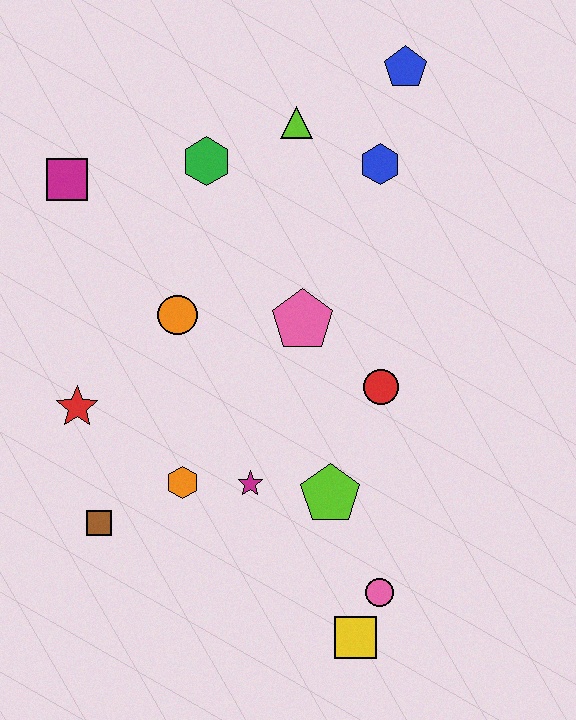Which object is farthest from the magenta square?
The yellow square is farthest from the magenta square.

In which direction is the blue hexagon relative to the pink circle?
The blue hexagon is above the pink circle.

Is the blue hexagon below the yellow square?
No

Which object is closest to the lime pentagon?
The magenta star is closest to the lime pentagon.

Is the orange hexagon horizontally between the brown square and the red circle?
Yes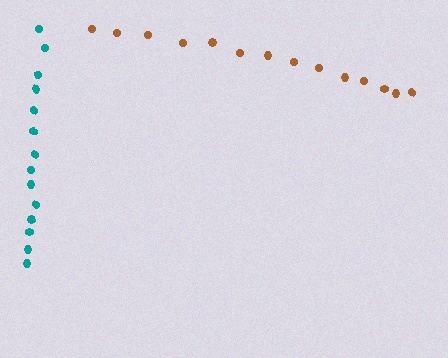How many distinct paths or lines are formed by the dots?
There are 2 distinct paths.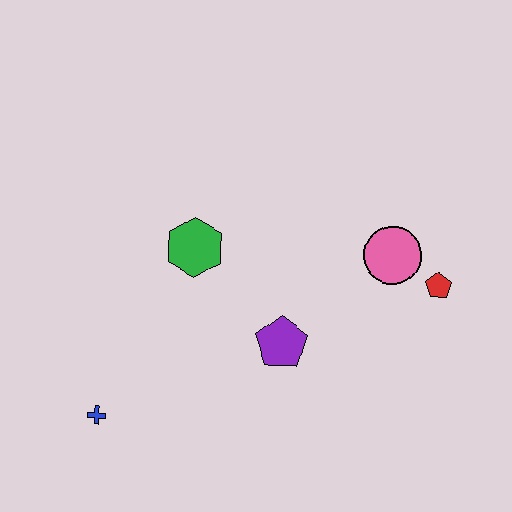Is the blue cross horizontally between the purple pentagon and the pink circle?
No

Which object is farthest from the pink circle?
The blue cross is farthest from the pink circle.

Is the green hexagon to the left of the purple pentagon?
Yes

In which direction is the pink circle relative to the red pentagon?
The pink circle is to the left of the red pentagon.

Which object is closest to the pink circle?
The red pentagon is closest to the pink circle.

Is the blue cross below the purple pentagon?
Yes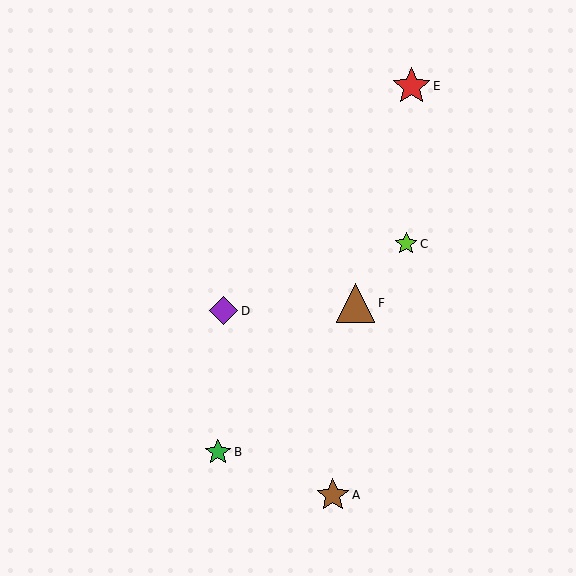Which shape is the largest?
The brown triangle (labeled F) is the largest.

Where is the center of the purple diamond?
The center of the purple diamond is at (223, 311).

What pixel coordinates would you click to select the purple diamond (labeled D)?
Click at (223, 311) to select the purple diamond D.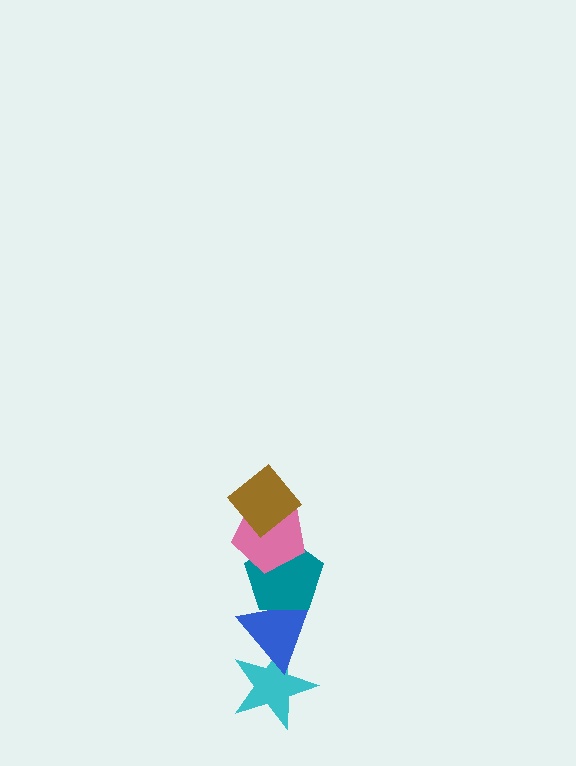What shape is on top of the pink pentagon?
The brown diamond is on top of the pink pentagon.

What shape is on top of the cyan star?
The blue triangle is on top of the cyan star.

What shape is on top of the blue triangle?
The teal pentagon is on top of the blue triangle.